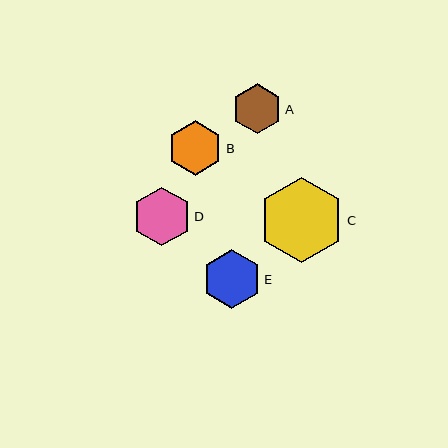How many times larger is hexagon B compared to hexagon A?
Hexagon B is approximately 1.1 times the size of hexagon A.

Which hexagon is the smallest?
Hexagon A is the smallest with a size of approximately 50 pixels.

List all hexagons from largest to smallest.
From largest to smallest: C, D, E, B, A.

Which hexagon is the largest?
Hexagon C is the largest with a size of approximately 85 pixels.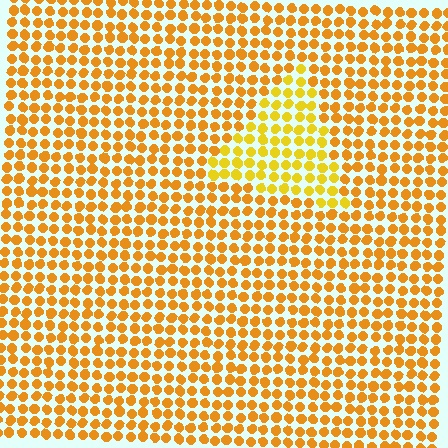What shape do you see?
I see a triangle.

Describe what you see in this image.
The image is filled with small orange elements in a uniform arrangement. A triangle-shaped region is visible where the elements are tinted to a slightly different hue, forming a subtle color boundary.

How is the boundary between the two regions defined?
The boundary is defined purely by a slight shift in hue (about 19 degrees). Spacing, size, and orientation are identical on both sides.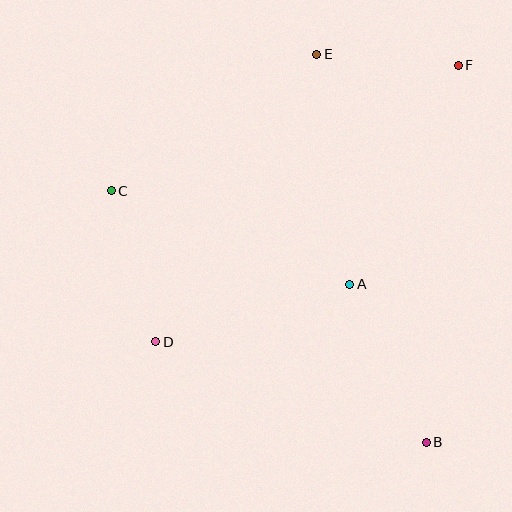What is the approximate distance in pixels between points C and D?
The distance between C and D is approximately 158 pixels.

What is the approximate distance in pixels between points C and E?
The distance between C and E is approximately 247 pixels.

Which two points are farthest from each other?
Points D and F are farthest from each other.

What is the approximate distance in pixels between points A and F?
The distance between A and F is approximately 244 pixels.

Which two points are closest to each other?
Points E and F are closest to each other.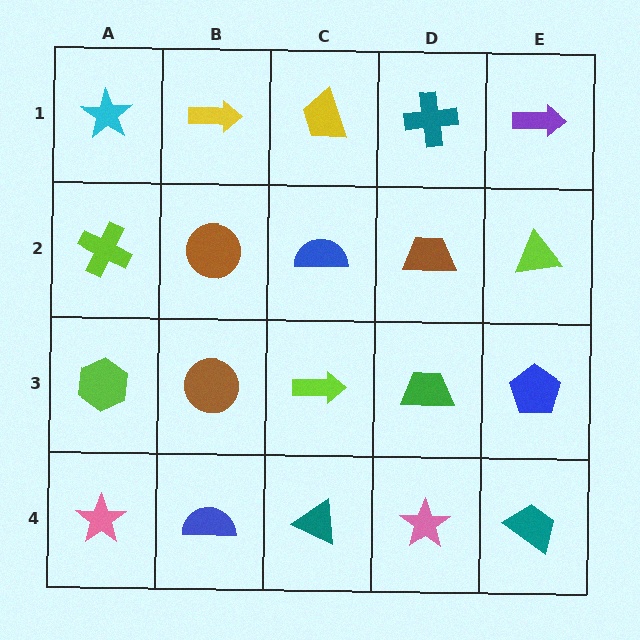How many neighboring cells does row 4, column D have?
3.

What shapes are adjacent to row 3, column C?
A blue semicircle (row 2, column C), a teal triangle (row 4, column C), a brown circle (row 3, column B), a green trapezoid (row 3, column D).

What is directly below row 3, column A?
A pink star.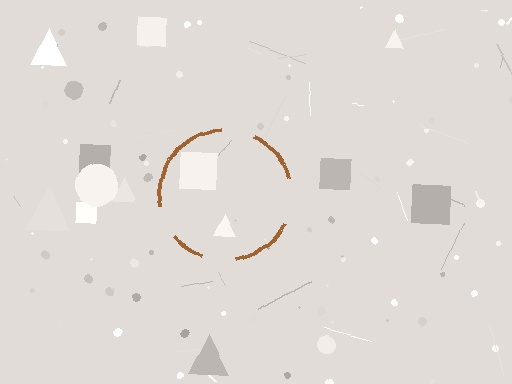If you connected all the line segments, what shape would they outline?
They would outline a circle.